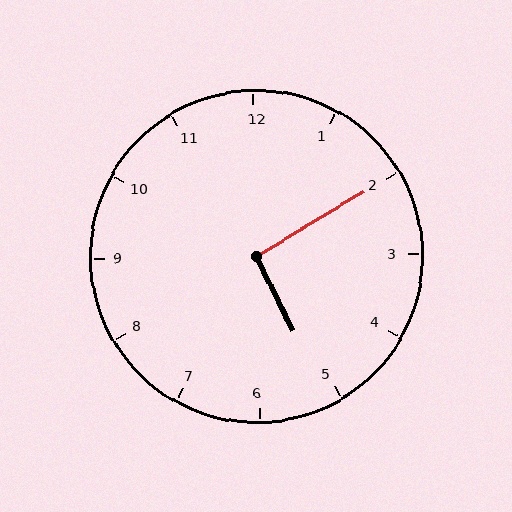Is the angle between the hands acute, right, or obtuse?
It is right.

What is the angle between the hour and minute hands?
Approximately 95 degrees.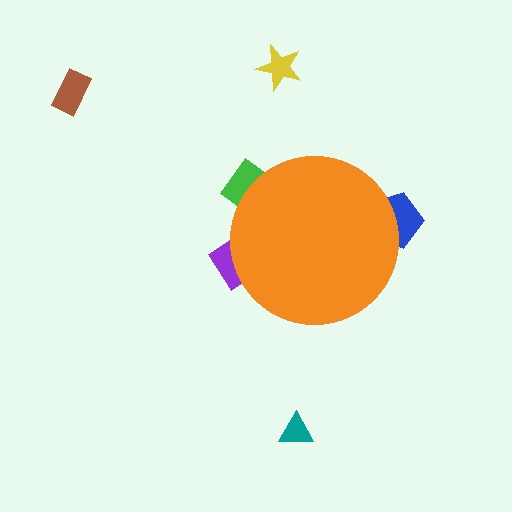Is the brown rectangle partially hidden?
No, the brown rectangle is fully visible.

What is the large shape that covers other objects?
An orange circle.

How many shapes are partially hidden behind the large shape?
3 shapes are partially hidden.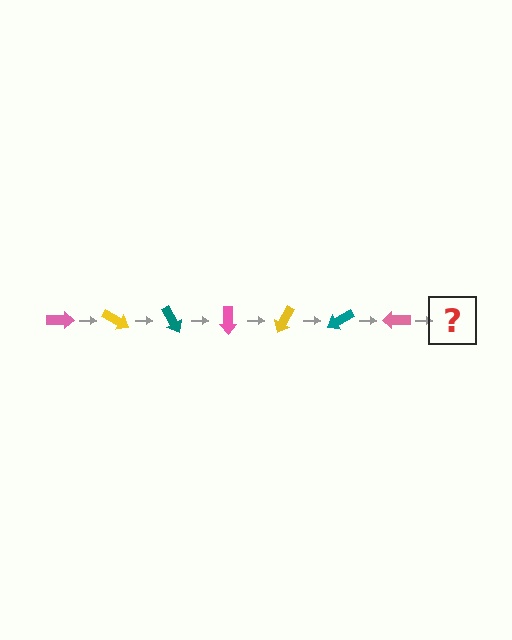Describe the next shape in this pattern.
It should be a yellow arrow, rotated 210 degrees from the start.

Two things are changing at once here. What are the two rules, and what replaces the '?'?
The two rules are that it rotates 30 degrees each step and the color cycles through pink, yellow, and teal. The '?' should be a yellow arrow, rotated 210 degrees from the start.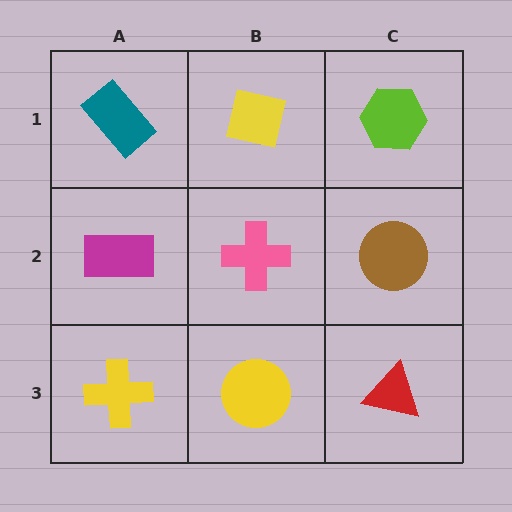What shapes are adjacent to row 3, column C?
A brown circle (row 2, column C), a yellow circle (row 3, column B).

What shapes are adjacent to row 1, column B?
A pink cross (row 2, column B), a teal rectangle (row 1, column A), a lime hexagon (row 1, column C).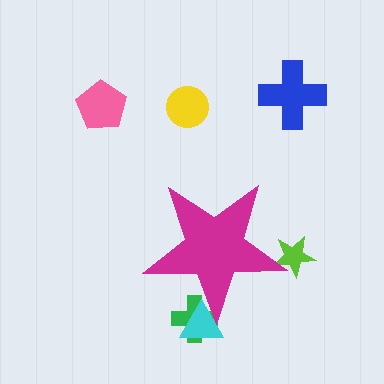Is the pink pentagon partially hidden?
No, the pink pentagon is fully visible.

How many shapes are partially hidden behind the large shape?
3 shapes are partially hidden.